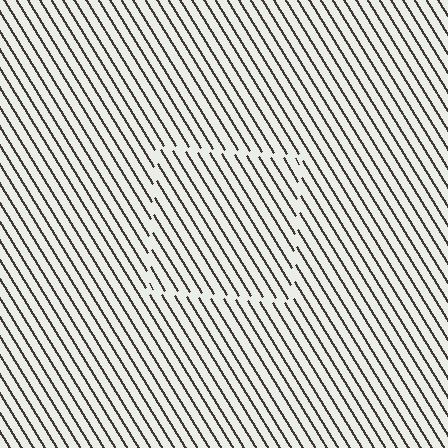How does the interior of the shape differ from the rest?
The interior of the shape contains the same grating, shifted by half a period — the contour is defined by the phase discontinuity where line-ends from the inner and outer gratings abut.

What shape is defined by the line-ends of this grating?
An illusory square. The interior of the shape contains the same grating, shifted by half a period — the contour is defined by the phase discontinuity where line-ends from the inner and outer gratings abut.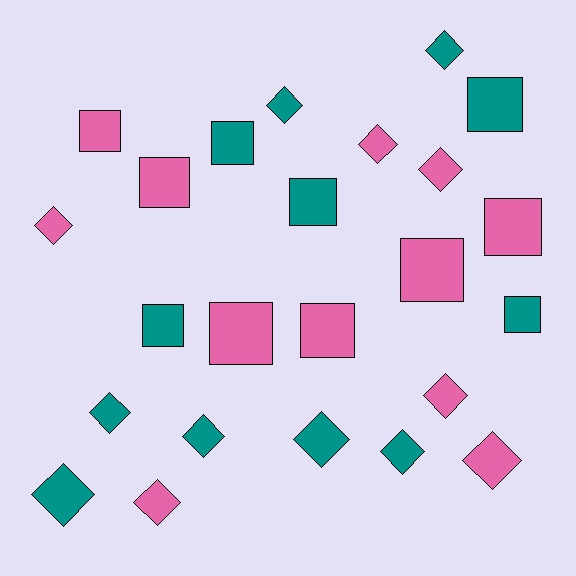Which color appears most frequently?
Pink, with 12 objects.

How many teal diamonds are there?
There are 7 teal diamonds.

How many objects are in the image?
There are 24 objects.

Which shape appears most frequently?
Diamond, with 13 objects.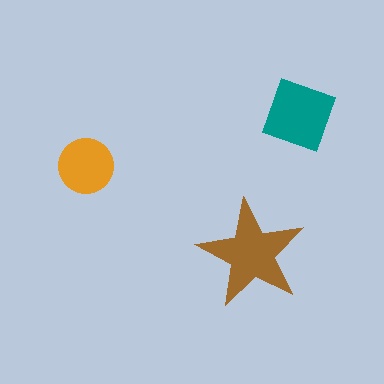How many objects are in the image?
There are 3 objects in the image.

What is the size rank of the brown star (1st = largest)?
1st.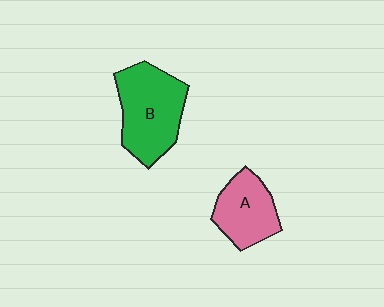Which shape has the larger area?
Shape B (green).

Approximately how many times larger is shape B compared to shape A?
Approximately 1.4 times.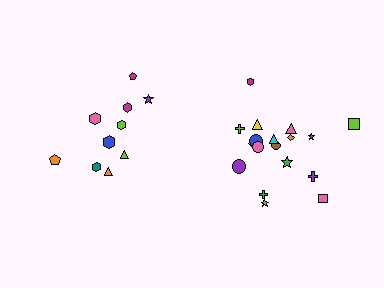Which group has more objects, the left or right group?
The right group.